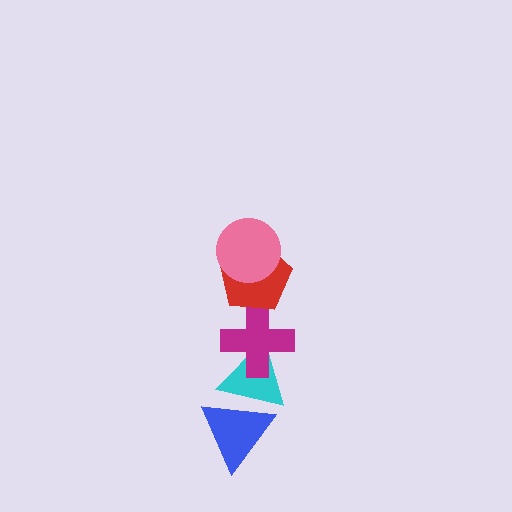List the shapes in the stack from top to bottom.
From top to bottom: the pink circle, the red pentagon, the magenta cross, the cyan triangle, the blue triangle.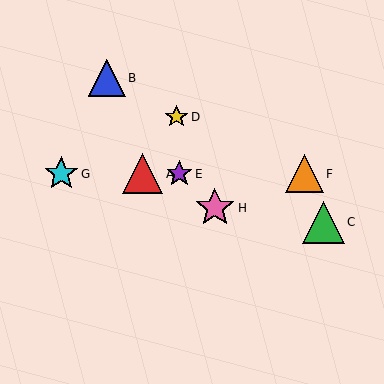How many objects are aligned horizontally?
4 objects (A, E, F, G) are aligned horizontally.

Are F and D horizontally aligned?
No, F is at y≈174 and D is at y≈117.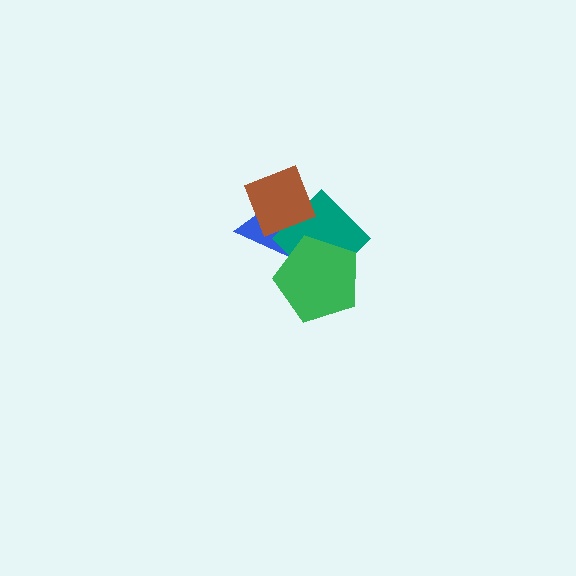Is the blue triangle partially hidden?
Yes, it is partially covered by another shape.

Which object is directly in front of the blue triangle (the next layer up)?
The teal diamond is directly in front of the blue triangle.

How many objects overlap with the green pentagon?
2 objects overlap with the green pentagon.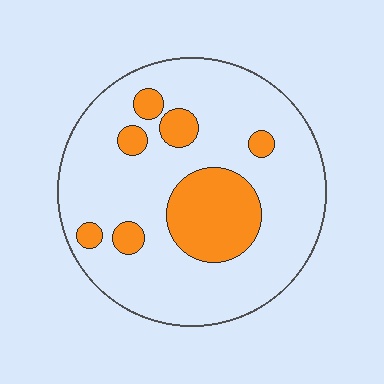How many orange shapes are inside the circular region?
7.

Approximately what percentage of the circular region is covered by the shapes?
Approximately 20%.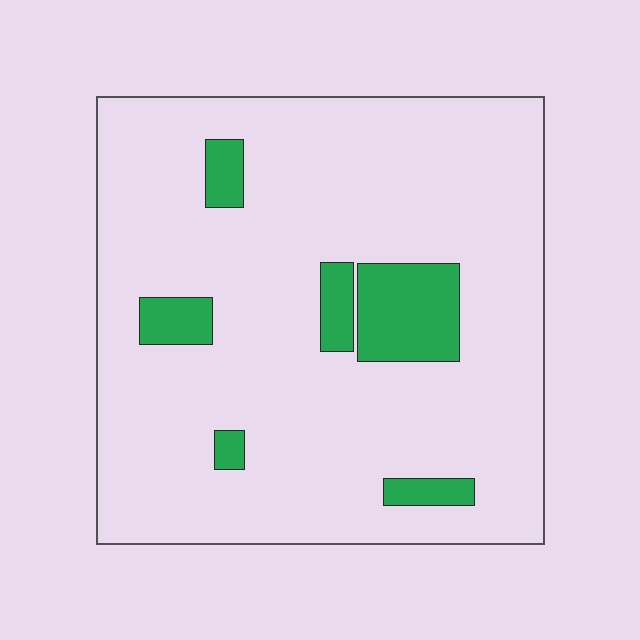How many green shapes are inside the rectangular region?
6.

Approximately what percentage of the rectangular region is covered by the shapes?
Approximately 10%.